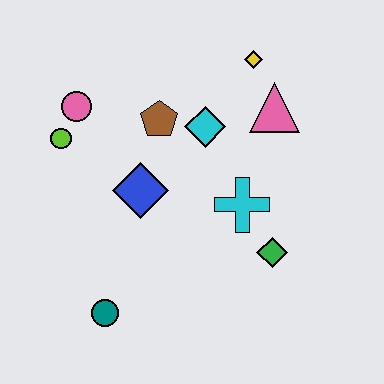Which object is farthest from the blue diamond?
The yellow diamond is farthest from the blue diamond.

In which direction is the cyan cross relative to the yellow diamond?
The cyan cross is below the yellow diamond.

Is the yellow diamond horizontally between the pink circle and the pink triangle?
Yes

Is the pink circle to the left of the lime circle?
No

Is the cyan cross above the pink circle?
No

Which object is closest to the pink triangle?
The yellow diamond is closest to the pink triangle.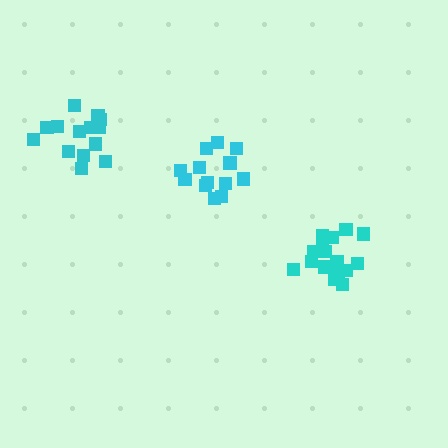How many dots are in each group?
Group 1: 14 dots, Group 2: 16 dots, Group 3: 13 dots (43 total).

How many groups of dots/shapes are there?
There are 3 groups.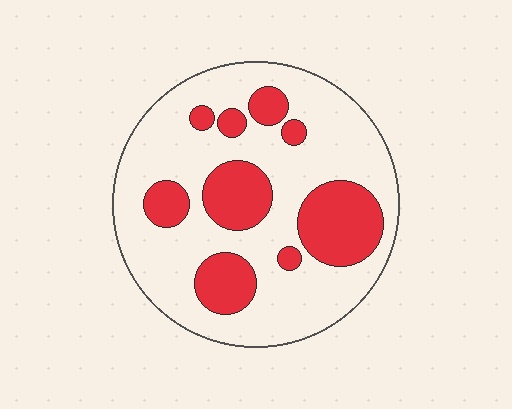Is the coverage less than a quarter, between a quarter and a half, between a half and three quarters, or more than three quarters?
Between a quarter and a half.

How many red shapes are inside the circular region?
9.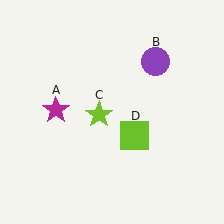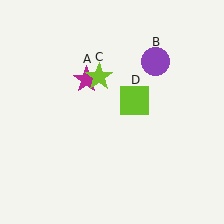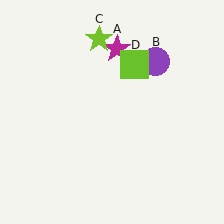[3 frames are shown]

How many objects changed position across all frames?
3 objects changed position: magenta star (object A), lime star (object C), lime square (object D).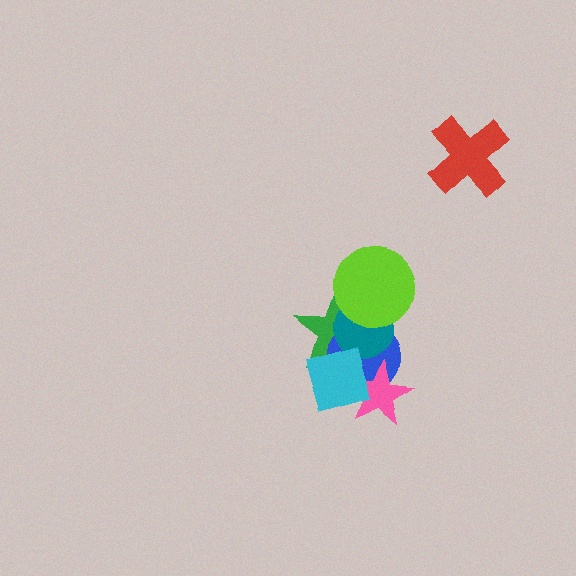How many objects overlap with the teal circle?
4 objects overlap with the teal circle.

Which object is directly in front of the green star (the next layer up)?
The blue circle is directly in front of the green star.